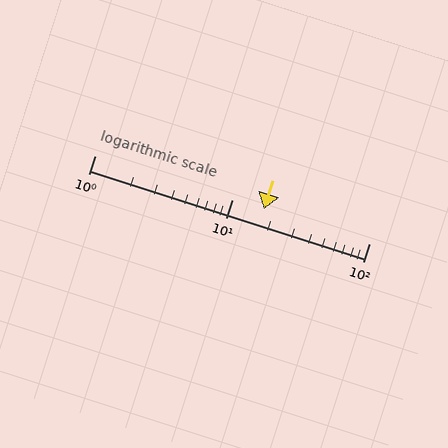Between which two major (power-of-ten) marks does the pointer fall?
The pointer is between 10 and 100.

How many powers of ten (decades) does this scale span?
The scale spans 2 decades, from 1 to 100.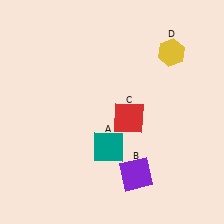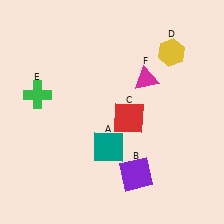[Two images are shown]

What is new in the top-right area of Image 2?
A magenta triangle (F) was added in the top-right area of Image 2.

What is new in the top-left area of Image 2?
A green cross (E) was added in the top-left area of Image 2.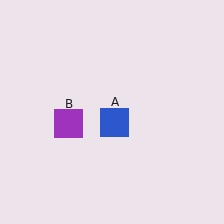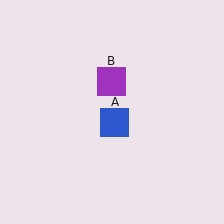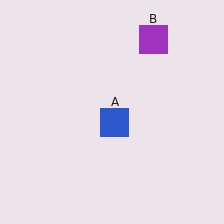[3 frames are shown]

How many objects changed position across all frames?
1 object changed position: purple square (object B).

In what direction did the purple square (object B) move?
The purple square (object B) moved up and to the right.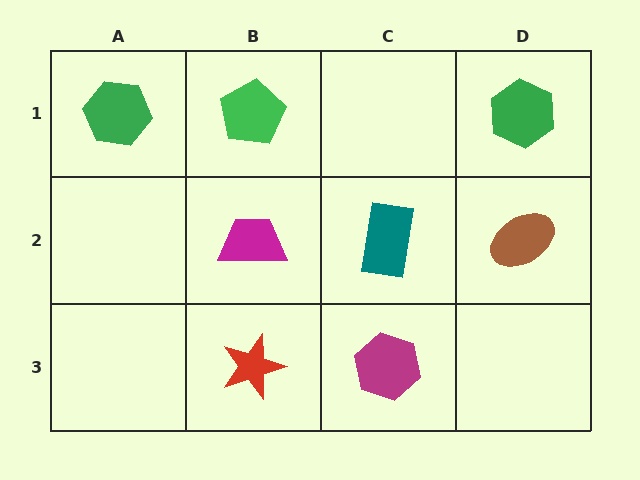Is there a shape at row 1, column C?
No, that cell is empty.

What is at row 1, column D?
A green hexagon.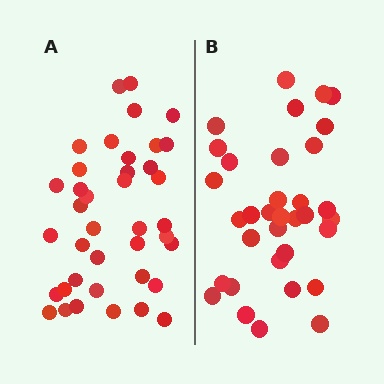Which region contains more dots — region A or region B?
Region A (the left region) has more dots.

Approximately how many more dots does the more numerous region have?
Region A has about 5 more dots than region B.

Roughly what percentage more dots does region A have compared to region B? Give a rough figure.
About 15% more.